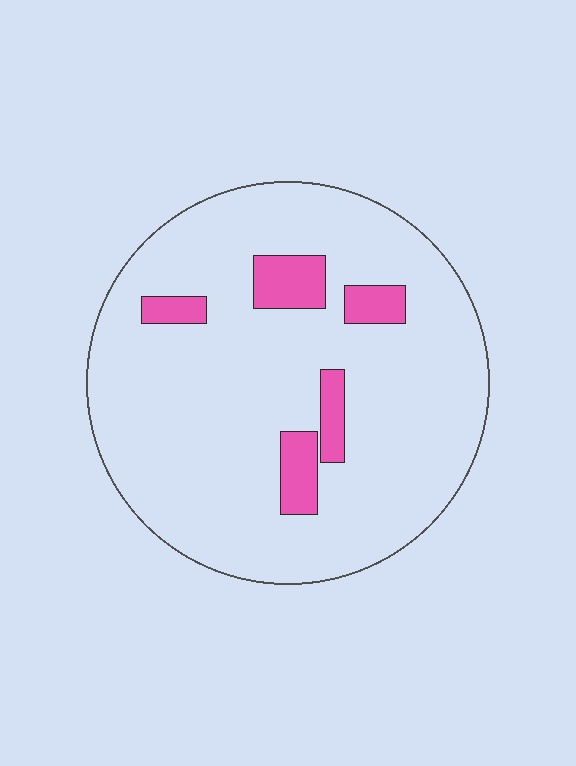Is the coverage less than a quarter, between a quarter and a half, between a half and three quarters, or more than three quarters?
Less than a quarter.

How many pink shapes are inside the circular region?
5.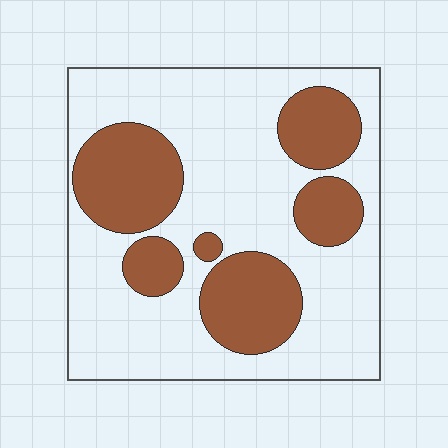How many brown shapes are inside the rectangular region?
6.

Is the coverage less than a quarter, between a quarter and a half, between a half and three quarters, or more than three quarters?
Between a quarter and a half.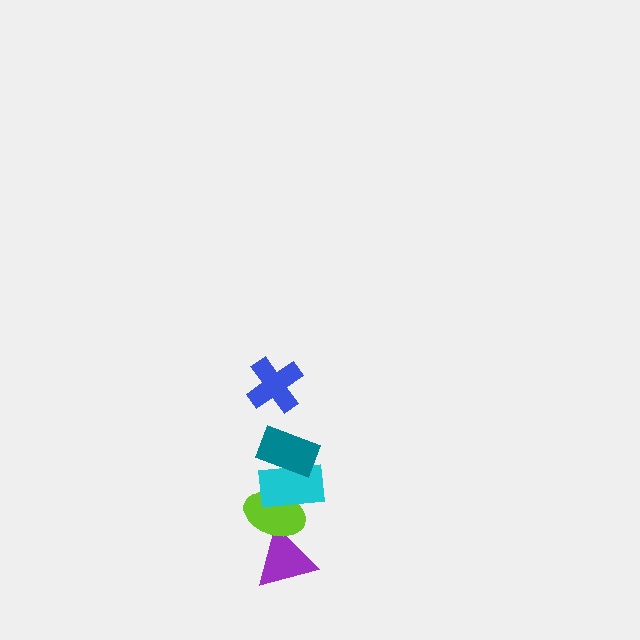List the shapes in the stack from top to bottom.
From top to bottom: the blue cross, the teal rectangle, the cyan rectangle, the lime ellipse, the purple triangle.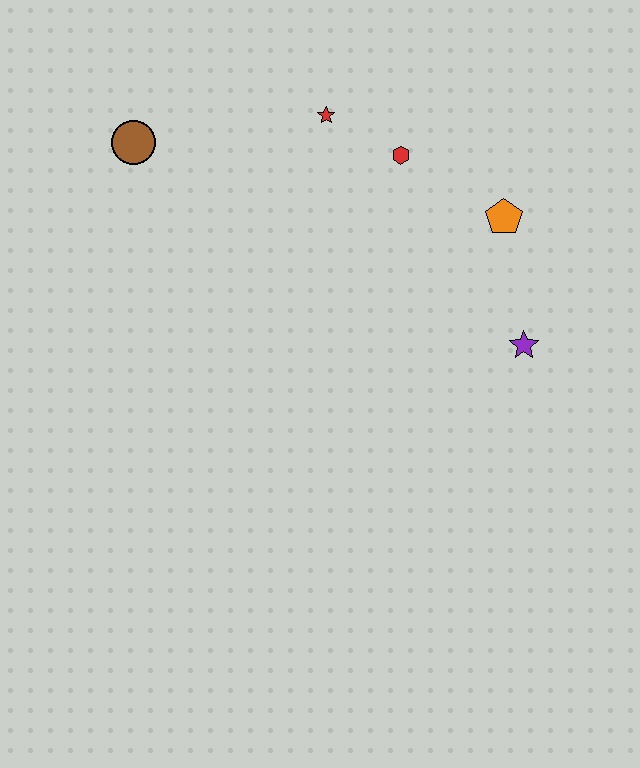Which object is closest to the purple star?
The orange pentagon is closest to the purple star.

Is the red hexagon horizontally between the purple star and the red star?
Yes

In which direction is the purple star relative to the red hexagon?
The purple star is below the red hexagon.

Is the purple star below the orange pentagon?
Yes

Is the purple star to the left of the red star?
No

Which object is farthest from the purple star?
The brown circle is farthest from the purple star.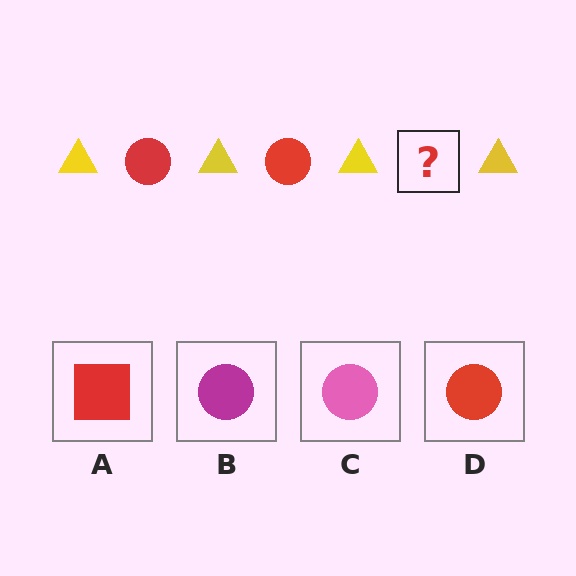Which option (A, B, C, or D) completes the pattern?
D.